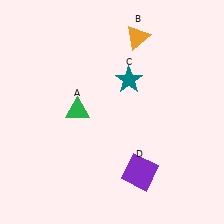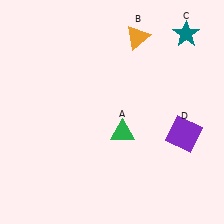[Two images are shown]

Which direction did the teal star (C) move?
The teal star (C) moved right.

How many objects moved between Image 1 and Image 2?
3 objects moved between the two images.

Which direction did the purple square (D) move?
The purple square (D) moved right.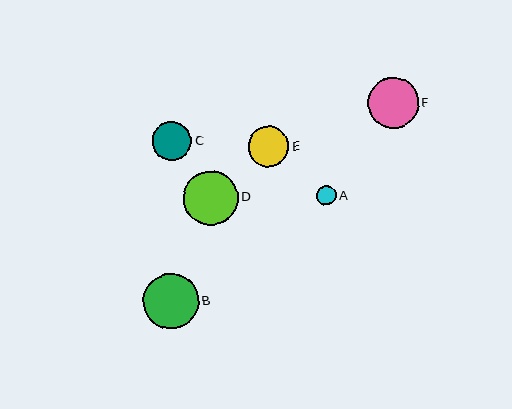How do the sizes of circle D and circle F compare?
Circle D and circle F are approximately the same size.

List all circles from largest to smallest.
From largest to smallest: B, D, F, E, C, A.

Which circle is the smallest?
Circle A is the smallest with a size of approximately 20 pixels.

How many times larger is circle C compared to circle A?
Circle C is approximately 2.0 times the size of circle A.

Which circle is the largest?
Circle B is the largest with a size of approximately 55 pixels.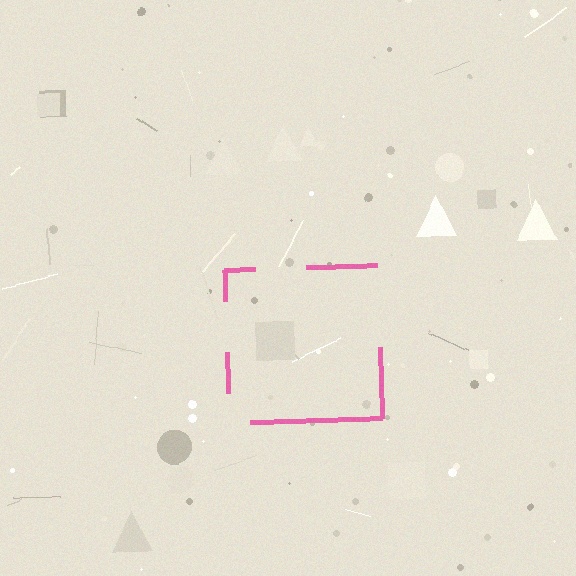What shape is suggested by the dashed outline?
The dashed outline suggests a square.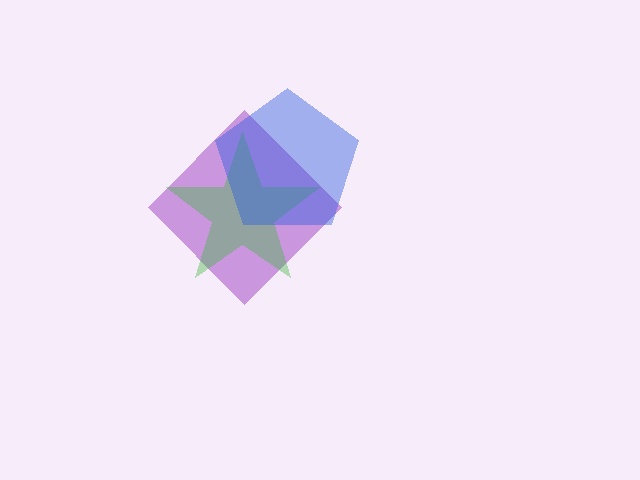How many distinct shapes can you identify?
There are 3 distinct shapes: a purple diamond, a green star, a blue pentagon.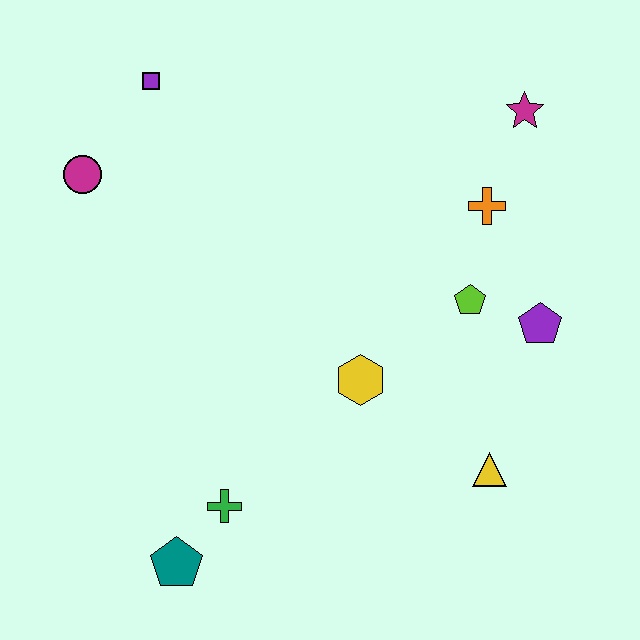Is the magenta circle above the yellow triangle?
Yes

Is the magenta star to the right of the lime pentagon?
Yes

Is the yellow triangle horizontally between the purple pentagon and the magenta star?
No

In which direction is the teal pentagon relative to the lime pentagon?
The teal pentagon is to the left of the lime pentagon.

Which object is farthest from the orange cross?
The teal pentagon is farthest from the orange cross.